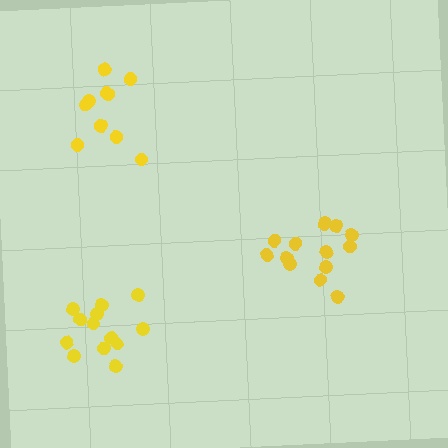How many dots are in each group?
Group 1: 14 dots, Group 2: 13 dots, Group 3: 11 dots (38 total).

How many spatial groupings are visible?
There are 3 spatial groupings.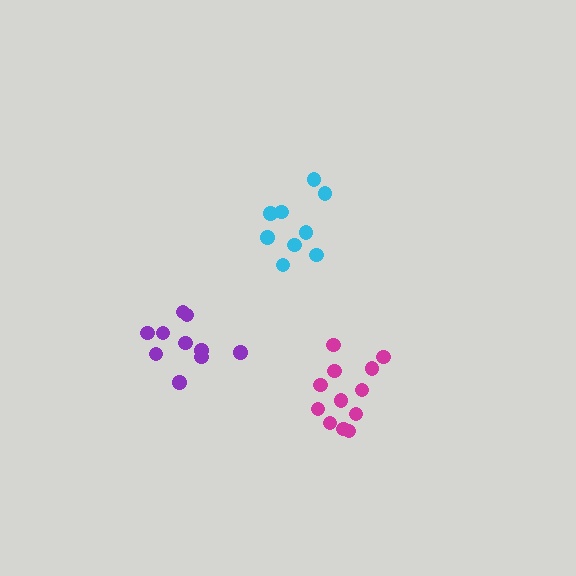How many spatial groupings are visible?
There are 3 spatial groupings.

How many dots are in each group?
Group 1: 12 dots, Group 2: 9 dots, Group 3: 10 dots (31 total).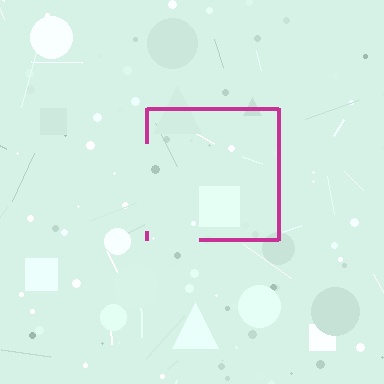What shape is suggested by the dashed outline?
The dashed outline suggests a square.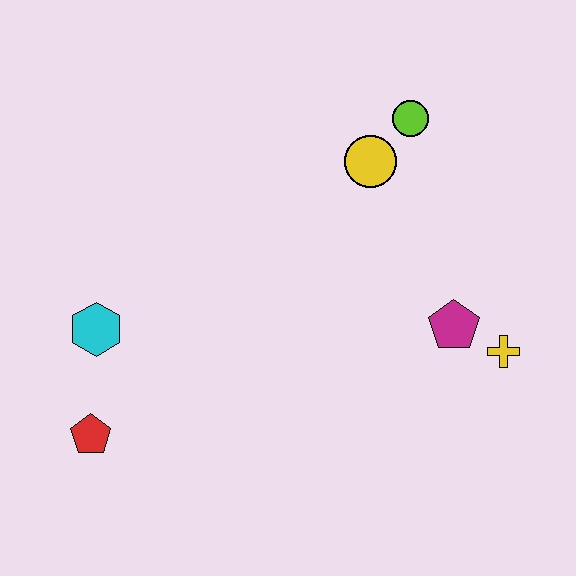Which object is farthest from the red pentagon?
The lime circle is farthest from the red pentagon.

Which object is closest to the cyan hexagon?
The red pentagon is closest to the cyan hexagon.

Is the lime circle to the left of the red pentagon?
No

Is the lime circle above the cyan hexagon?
Yes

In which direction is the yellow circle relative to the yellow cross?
The yellow circle is above the yellow cross.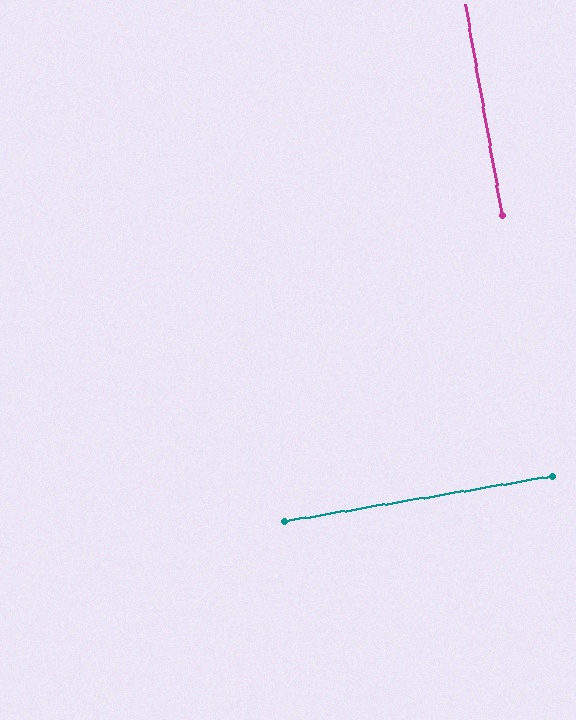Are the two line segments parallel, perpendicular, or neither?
Perpendicular — they meet at approximately 90°.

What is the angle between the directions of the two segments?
Approximately 90 degrees.